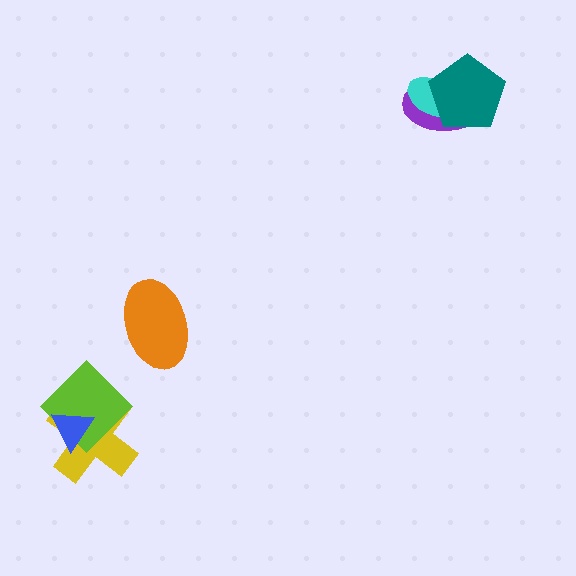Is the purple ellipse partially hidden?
Yes, it is partially covered by another shape.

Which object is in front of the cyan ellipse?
The teal pentagon is in front of the cyan ellipse.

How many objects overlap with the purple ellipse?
2 objects overlap with the purple ellipse.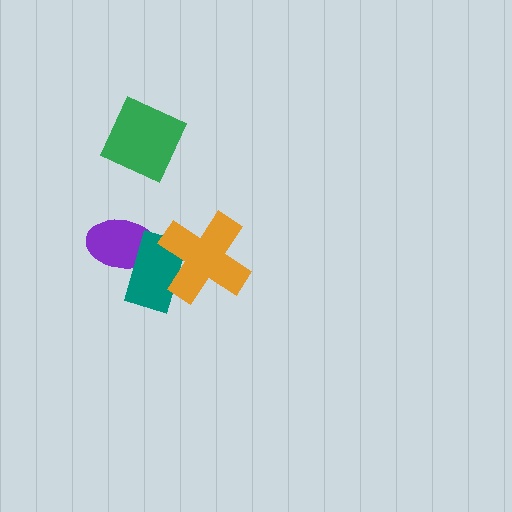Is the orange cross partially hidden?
No, no other shape covers it.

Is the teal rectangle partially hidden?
Yes, it is partially covered by another shape.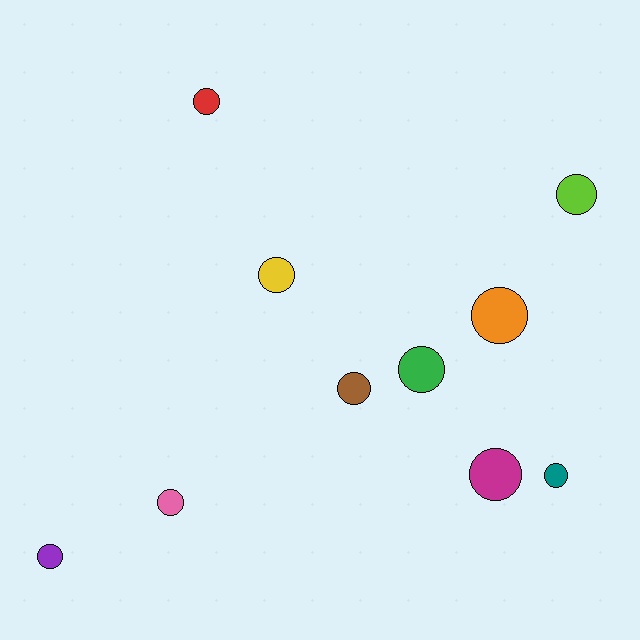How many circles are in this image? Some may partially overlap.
There are 10 circles.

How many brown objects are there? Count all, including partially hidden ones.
There is 1 brown object.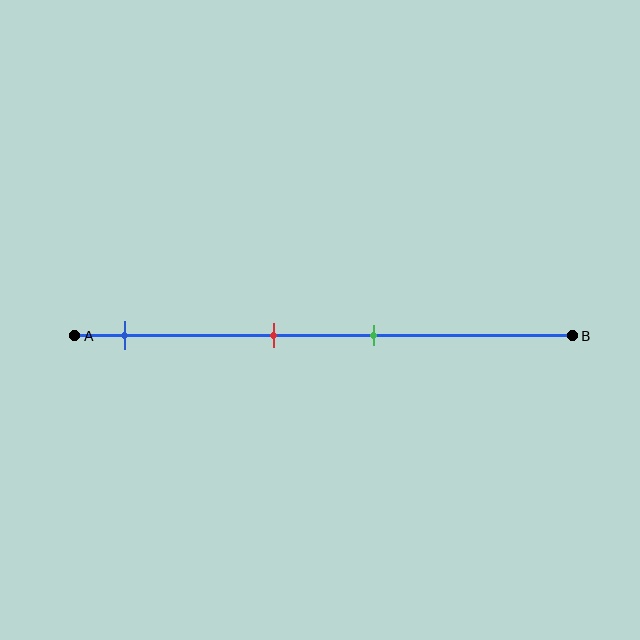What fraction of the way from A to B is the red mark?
The red mark is approximately 40% (0.4) of the way from A to B.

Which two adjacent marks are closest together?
The red and green marks are the closest adjacent pair.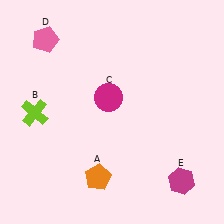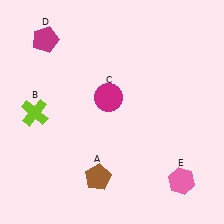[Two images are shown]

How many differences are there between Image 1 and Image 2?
There are 3 differences between the two images.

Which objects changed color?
A changed from orange to brown. D changed from pink to magenta. E changed from magenta to pink.